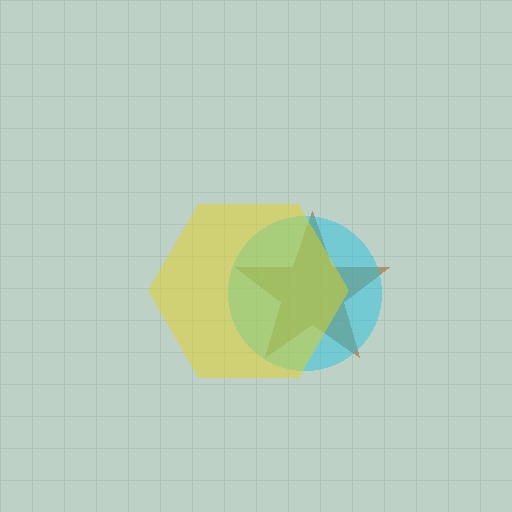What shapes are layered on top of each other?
The layered shapes are: a brown star, a cyan circle, a yellow hexagon.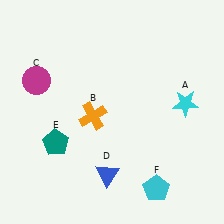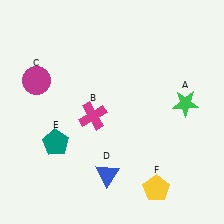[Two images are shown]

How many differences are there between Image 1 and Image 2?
There are 3 differences between the two images.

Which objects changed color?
A changed from cyan to green. B changed from orange to magenta. F changed from cyan to yellow.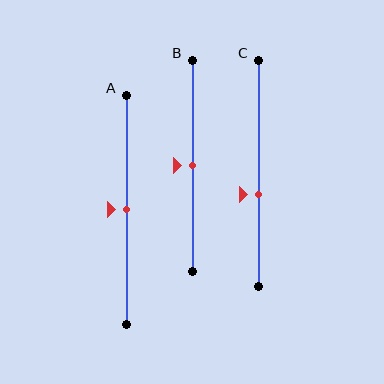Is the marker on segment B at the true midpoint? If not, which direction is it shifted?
Yes, the marker on segment B is at the true midpoint.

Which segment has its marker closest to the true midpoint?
Segment A has its marker closest to the true midpoint.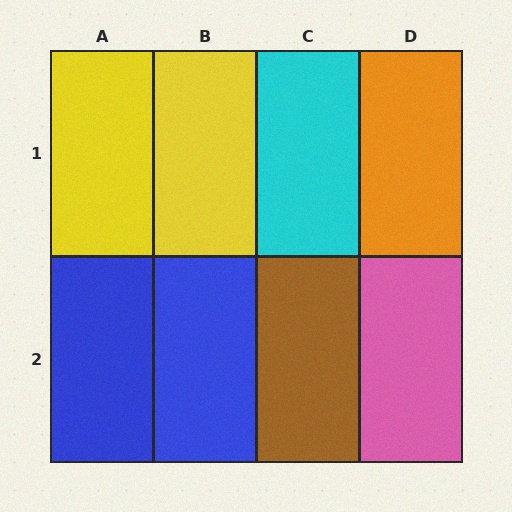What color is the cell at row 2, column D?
Pink.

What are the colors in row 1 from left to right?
Yellow, yellow, cyan, orange.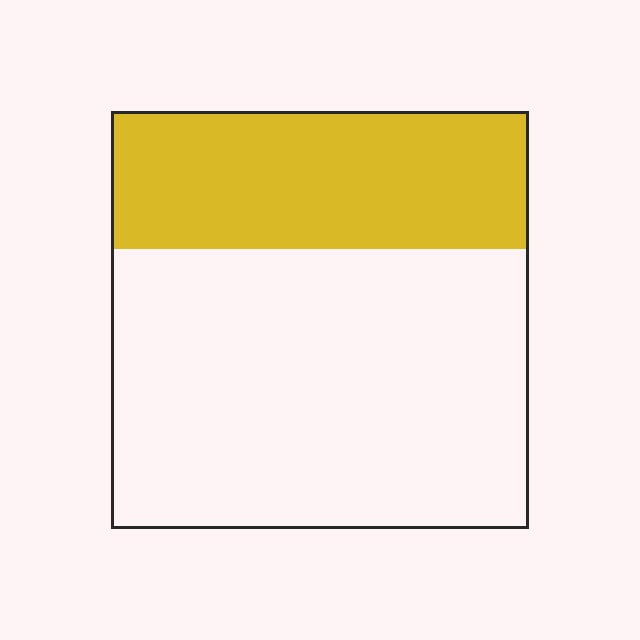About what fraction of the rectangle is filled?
About one third (1/3).